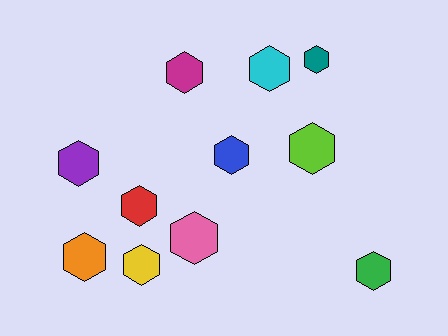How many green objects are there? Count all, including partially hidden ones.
There is 1 green object.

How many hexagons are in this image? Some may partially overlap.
There are 11 hexagons.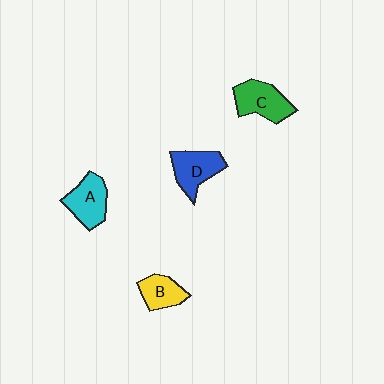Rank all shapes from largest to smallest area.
From largest to smallest: C (green), D (blue), A (cyan), B (yellow).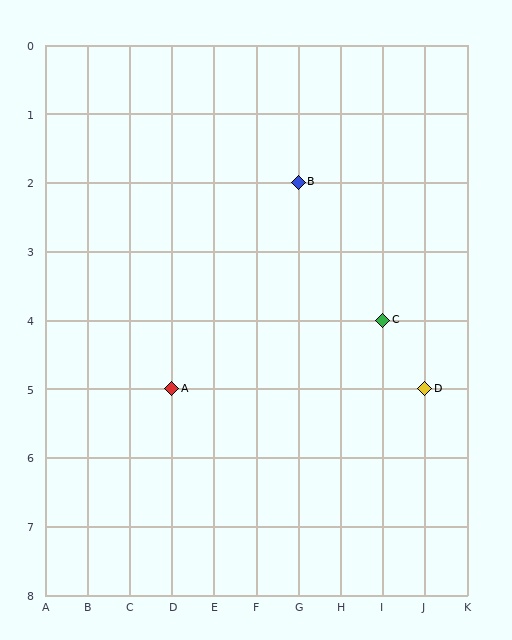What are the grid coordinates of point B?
Point B is at grid coordinates (G, 2).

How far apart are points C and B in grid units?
Points C and B are 2 columns and 2 rows apart (about 2.8 grid units diagonally).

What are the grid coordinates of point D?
Point D is at grid coordinates (J, 5).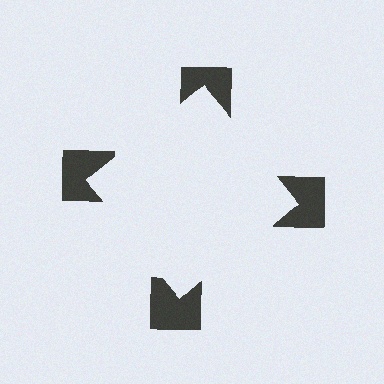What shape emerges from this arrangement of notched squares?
An illusory square — its edges are inferred from the aligned wedge cuts in the notched squares, not physically drawn.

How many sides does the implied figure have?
4 sides.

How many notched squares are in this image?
There are 4 — one at each vertex of the illusory square.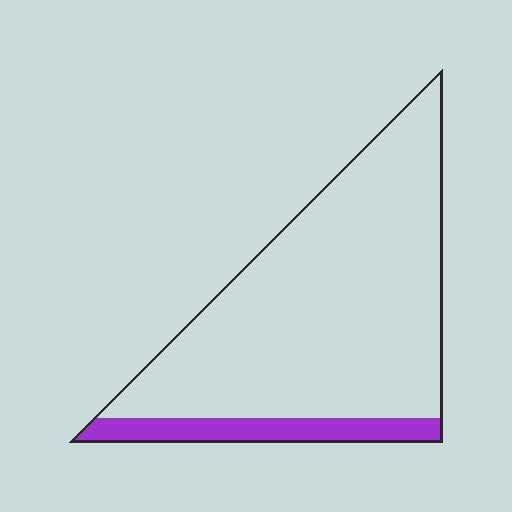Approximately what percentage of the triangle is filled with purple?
Approximately 15%.